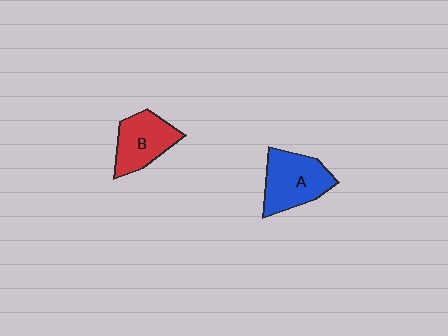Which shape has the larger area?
Shape A (blue).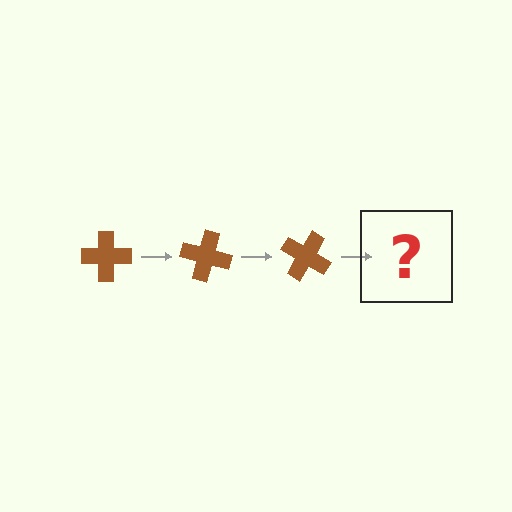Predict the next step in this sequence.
The next step is a brown cross rotated 45 degrees.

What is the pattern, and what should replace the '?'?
The pattern is that the cross rotates 15 degrees each step. The '?' should be a brown cross rotated 45 degrees.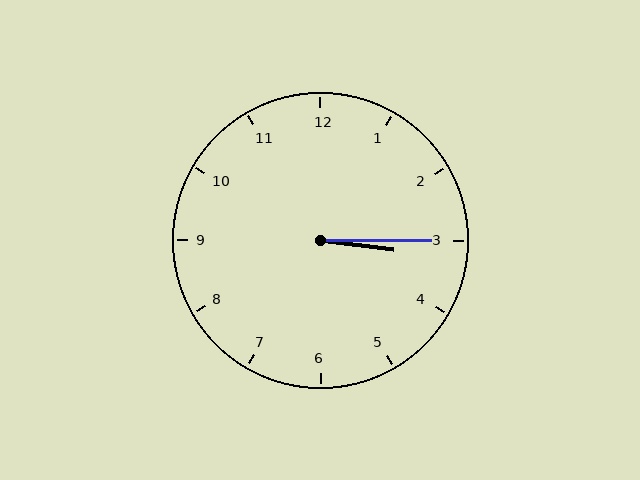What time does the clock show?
3:15.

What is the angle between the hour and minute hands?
Approximately 8 degrees.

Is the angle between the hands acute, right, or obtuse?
It is acute.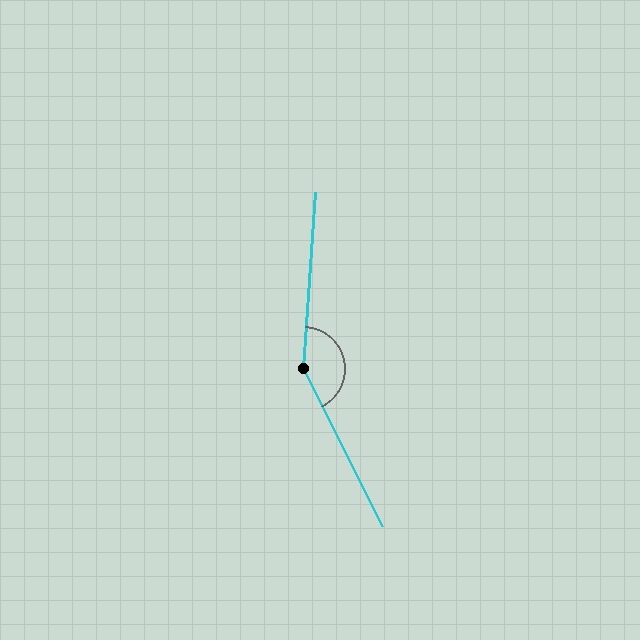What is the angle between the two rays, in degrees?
Approximately 149 degrees.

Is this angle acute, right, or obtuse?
It is obtuse.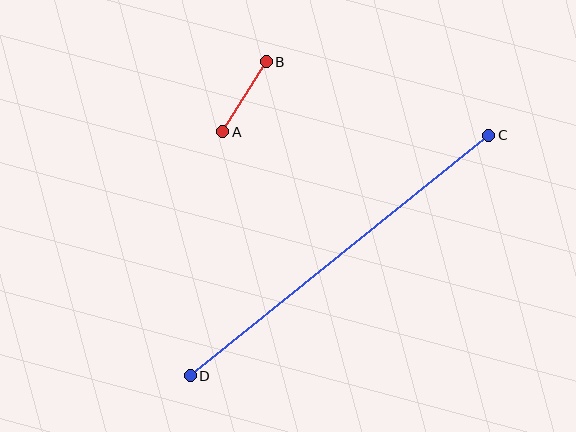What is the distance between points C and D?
The distance is approximately 383 pixels.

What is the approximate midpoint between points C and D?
The midpoint is at approximately (339, 255) pixels.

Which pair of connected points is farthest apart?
Points C and D are farthest apart.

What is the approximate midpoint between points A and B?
The midpoint is at approximately (244, 97) pixels.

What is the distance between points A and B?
The distance is approximately 82 pixels.